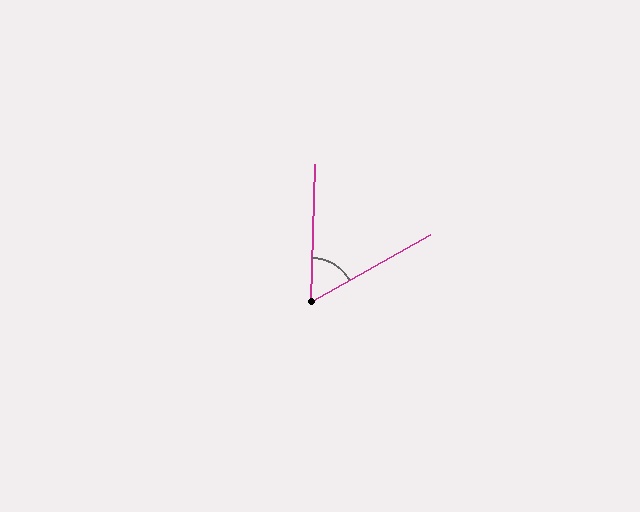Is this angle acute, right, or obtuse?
It is acute.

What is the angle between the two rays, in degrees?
Approximately 59 degrees.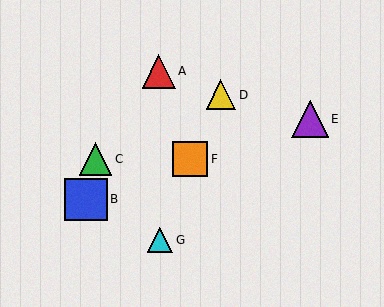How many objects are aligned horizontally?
2 objects (C, F) are aligned horizontally.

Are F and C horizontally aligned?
Yes, both are at y≈159.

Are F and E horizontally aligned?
No, F is at y≈159 and E is at y≈119.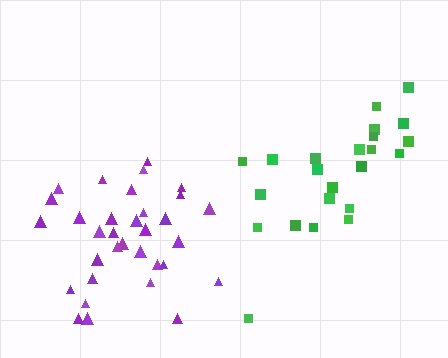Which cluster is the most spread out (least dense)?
Green.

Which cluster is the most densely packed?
Purple.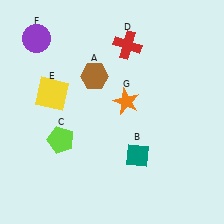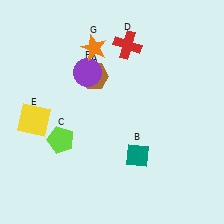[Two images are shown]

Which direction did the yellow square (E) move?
The yellow square (E) moved down.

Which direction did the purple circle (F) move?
The purple circle (F) moved right.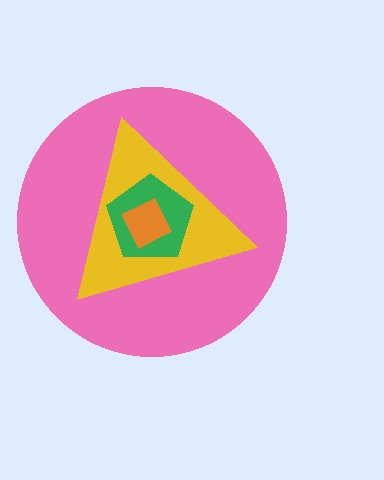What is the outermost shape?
The pink circle.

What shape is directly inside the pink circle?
The yellow triangle.